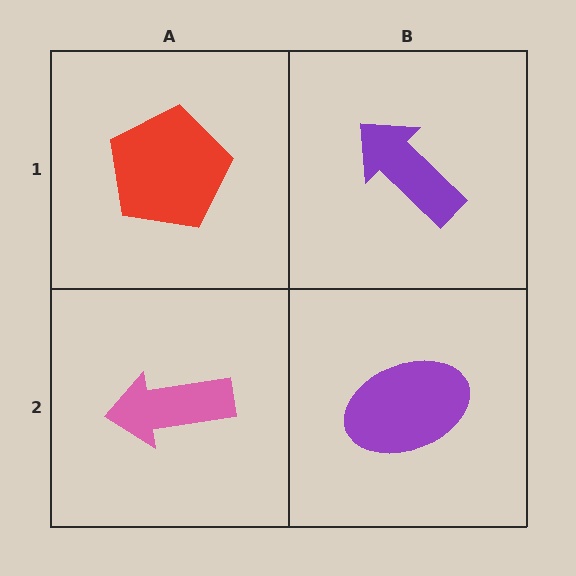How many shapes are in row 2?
2 shapes.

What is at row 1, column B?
A purple arrow.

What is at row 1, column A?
A red pentagon.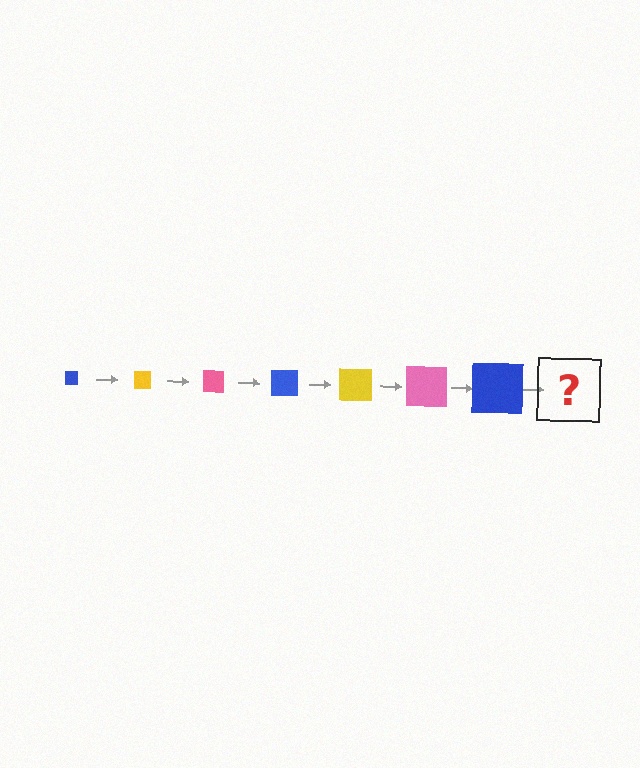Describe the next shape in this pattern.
It should be a yellow square, larger than the previous one.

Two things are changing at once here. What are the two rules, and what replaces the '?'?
The two rules are that the square grows larger each step and the color cycles through blue, yellow, and pink. The '?' should be a yellow square, larger than the previous one.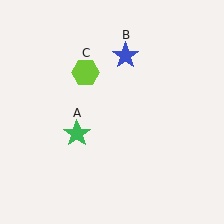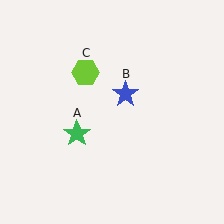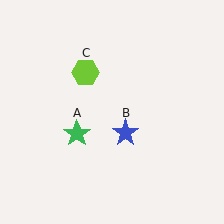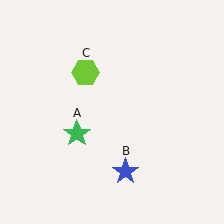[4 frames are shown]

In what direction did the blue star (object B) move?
The blue star (object B) moved down.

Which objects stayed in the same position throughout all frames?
Green star (object A) and lime hexagon (object C) remained stationary.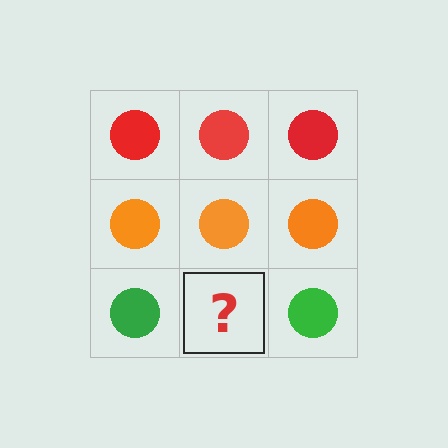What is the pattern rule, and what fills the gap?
The rule is that each row has a consistent color. The gap should be filled with a green circle.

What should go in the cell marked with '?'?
The missing cell should contain a green circle.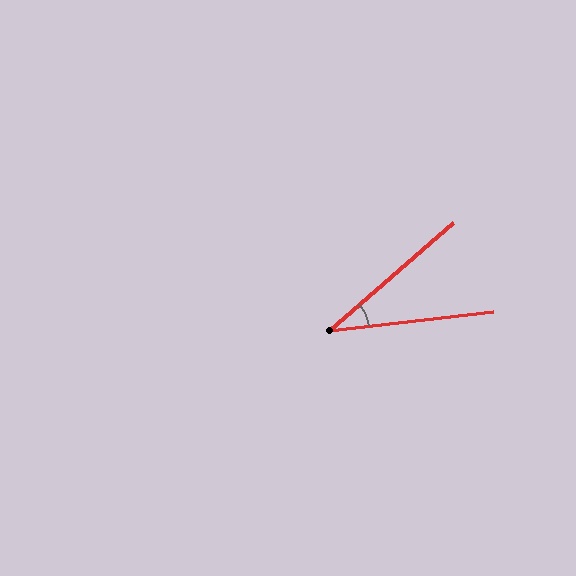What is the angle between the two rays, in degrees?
Approximately 35 degrees.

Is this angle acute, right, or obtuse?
It is acute.